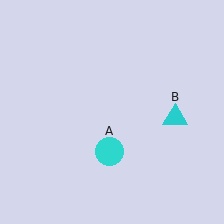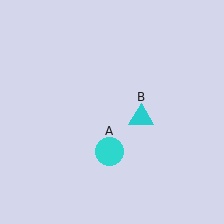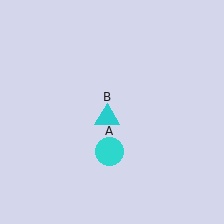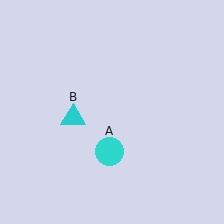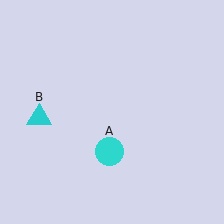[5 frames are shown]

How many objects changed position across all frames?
1 object changed position: cyan triangle (object B).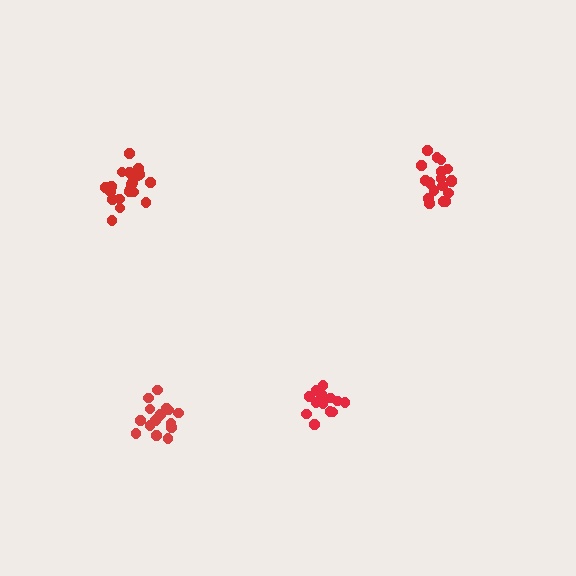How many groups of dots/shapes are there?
There are 4 groups.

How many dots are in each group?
Group 1: 16 dots, Group 2: 21 dots, Group 3: 19 dots, Group 4: 15 dots (71 total).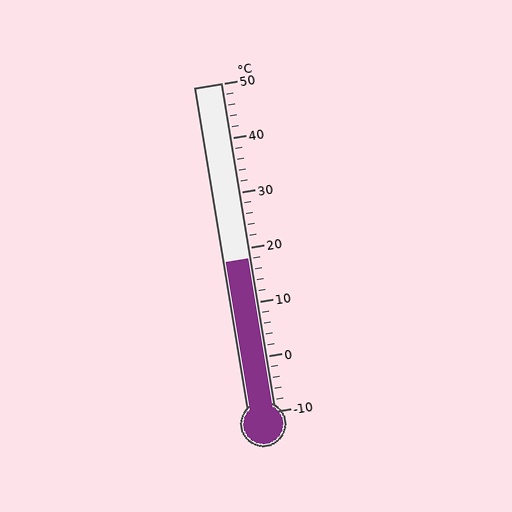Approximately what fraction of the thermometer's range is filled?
The thermometer is filled to approximately 45% of its range.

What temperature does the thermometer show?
The thermometer shows approximately 18°C.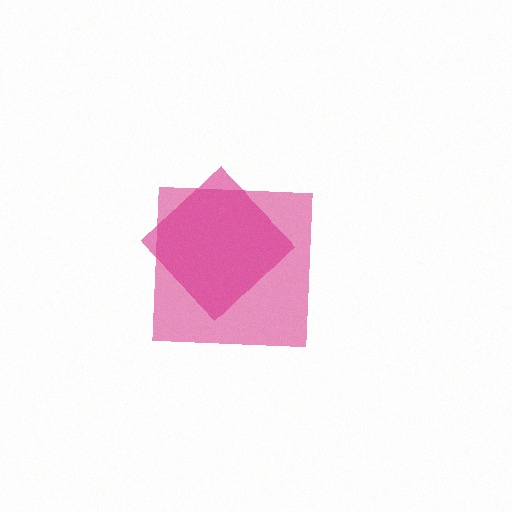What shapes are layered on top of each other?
The layered shapes are: a pink square, a magenta diamond.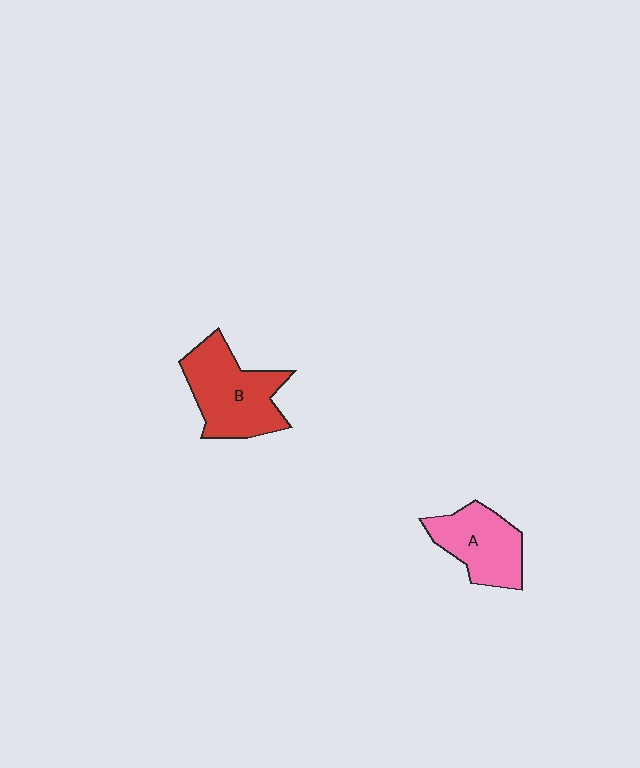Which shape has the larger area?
Shape B (red).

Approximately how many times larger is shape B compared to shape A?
Approximately 1.3 times.